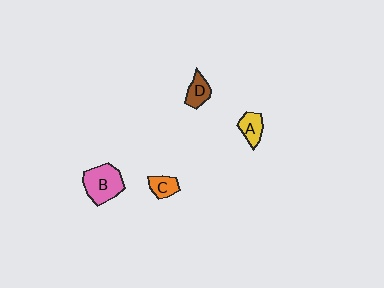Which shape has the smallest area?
Shape C (orange).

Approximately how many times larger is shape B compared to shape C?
Approximately 2.2 times.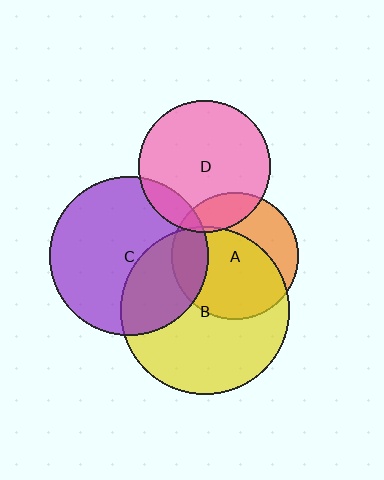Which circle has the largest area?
Circle B (yellow).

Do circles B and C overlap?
Yes.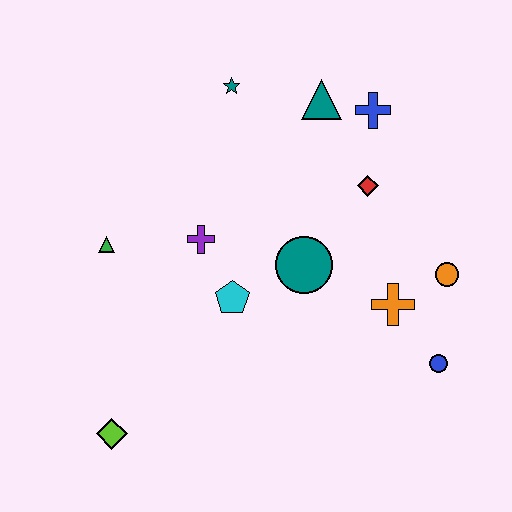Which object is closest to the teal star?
The teal triangle is closest to the teal star.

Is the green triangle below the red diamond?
Yes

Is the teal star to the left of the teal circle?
Yes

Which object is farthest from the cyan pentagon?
The blue cross is farthest from the cyan pentagon.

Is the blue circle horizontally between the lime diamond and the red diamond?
No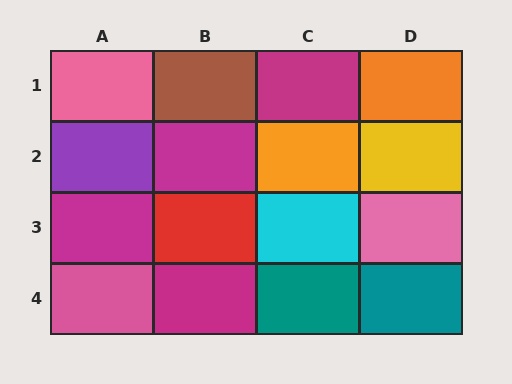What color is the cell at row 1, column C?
Magenta.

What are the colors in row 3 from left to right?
Magenta, red, cyan, pink.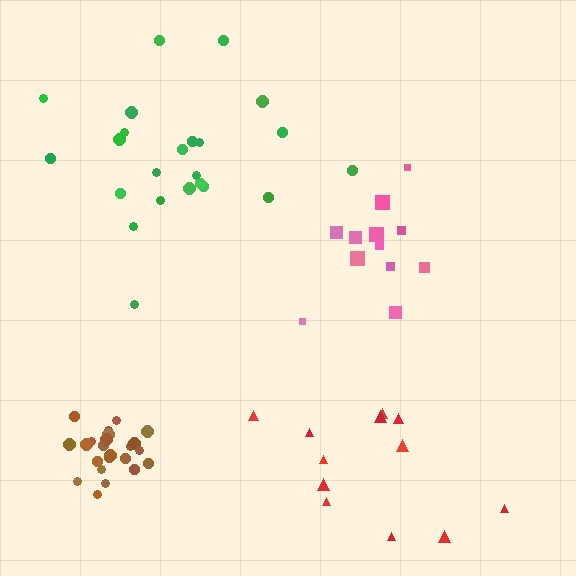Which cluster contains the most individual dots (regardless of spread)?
Brown (23).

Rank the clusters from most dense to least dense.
brown, pink, green, red.